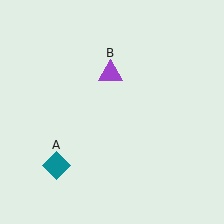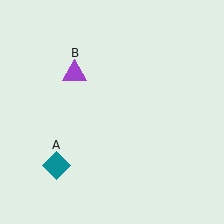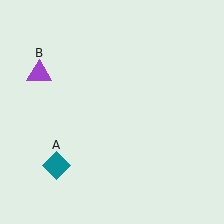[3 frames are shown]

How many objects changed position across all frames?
1 object changed position: purple triangle (object B).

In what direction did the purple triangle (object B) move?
The purple triangle (object B) moved left.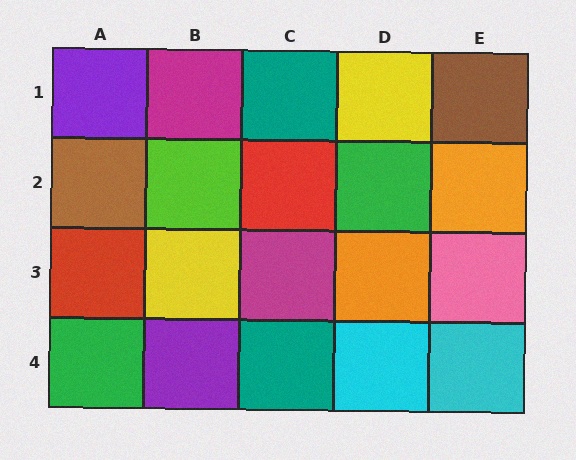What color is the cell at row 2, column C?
Red.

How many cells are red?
2 cells are red.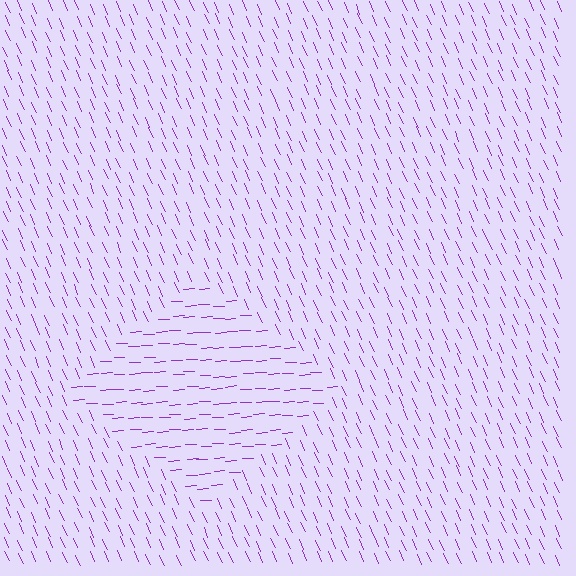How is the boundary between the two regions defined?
The boundary is defined purely by a change in line orientation (approximately 69 degrees difference). All lines are the same color and thickness.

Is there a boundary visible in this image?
Yes, there is a texture boundary formed by a change in line orientation.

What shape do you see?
I see a diamond.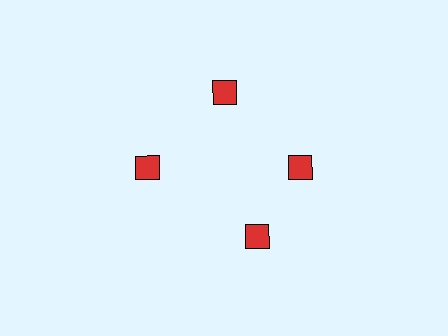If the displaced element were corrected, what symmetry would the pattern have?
It would have 4-fold rotational symmetry — the pattern would map onto itself every 90 degrees.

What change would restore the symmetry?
The symmetry would be restored by rotating it back into even spacing with its neighbors so that all 4 diamonds sit at equal angles and equal distance from the center.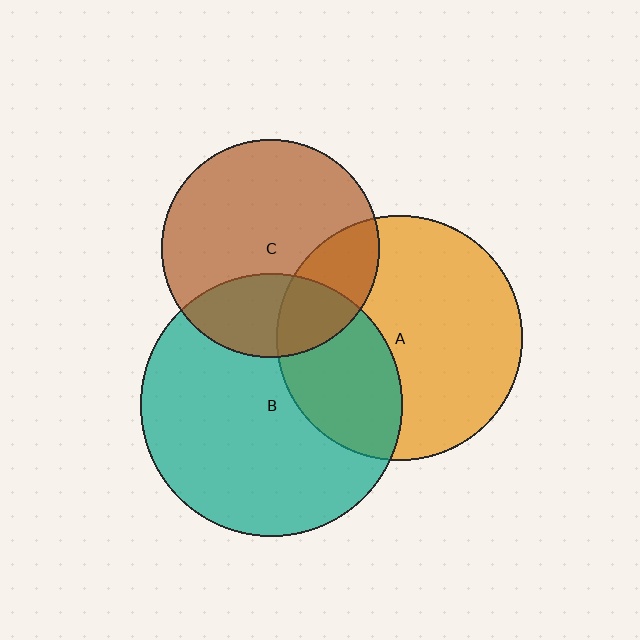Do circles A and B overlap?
Yes.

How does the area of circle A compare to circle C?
Approximately 1.3 times.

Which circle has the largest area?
Circle B (teal).